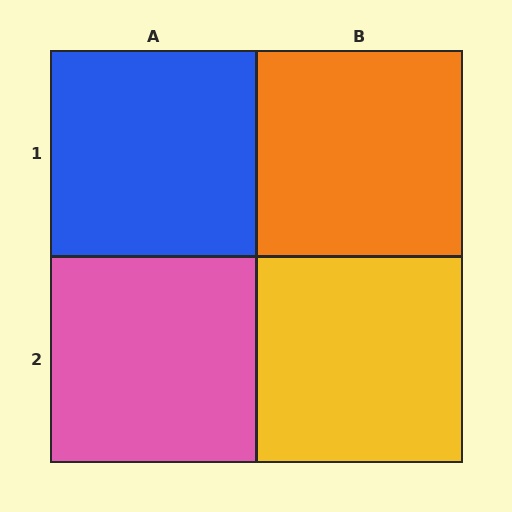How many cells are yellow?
1 cell is yellow.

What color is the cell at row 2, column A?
Pink.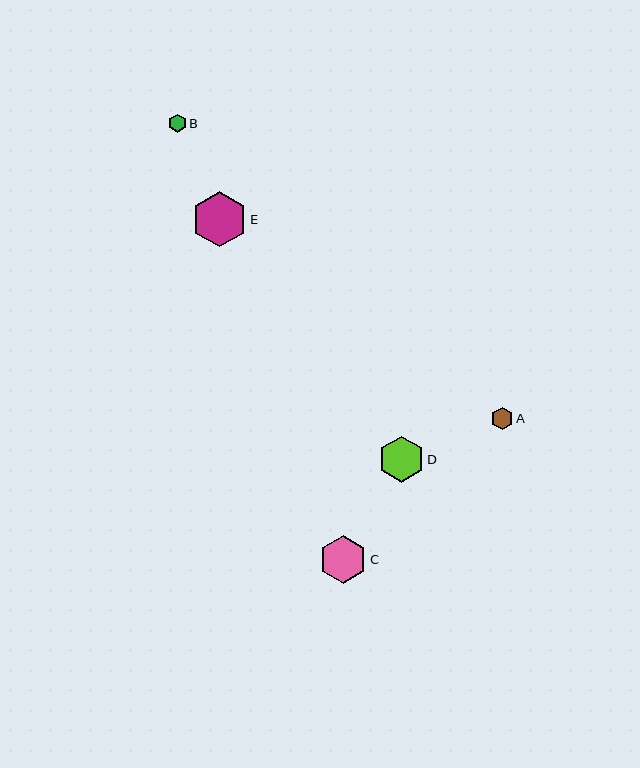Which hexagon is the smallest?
Hexagon B is the smallest with a size of approximately 18 pixels.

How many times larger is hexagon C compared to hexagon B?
Hexagon C is approximately 2.7 times the size of hexagon B.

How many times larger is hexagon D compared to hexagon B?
Hexagon D is approximately 2.6 times the size of hexagon B.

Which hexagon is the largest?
Hexagon E is the largest with a size of approximately 56 pixels.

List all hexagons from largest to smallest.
From largest to smallest: E, C, D, A, B.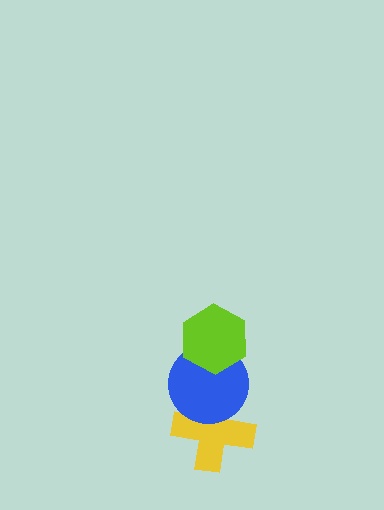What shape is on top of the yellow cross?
The blue circle is on top of the yellow cross.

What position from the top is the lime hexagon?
The lime hexagon is 1st from the top.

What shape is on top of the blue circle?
The lime hexagon is on top of the blue circle.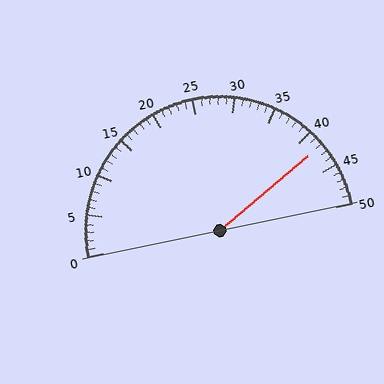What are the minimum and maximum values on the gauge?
The gauge ranges from 0 to 50.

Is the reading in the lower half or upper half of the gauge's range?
The reading is in the upper half of the range (0 to 50).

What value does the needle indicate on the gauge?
The needle indicates approximately 42.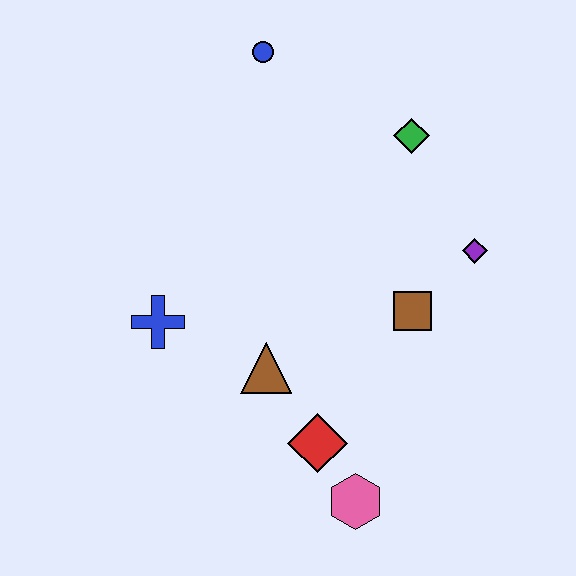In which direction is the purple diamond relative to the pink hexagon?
The purple diamond is above the pink hexagon.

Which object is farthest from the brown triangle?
The blue circle is farthest from the brown triangle.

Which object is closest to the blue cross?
The brown triangle is closest to the blue cross.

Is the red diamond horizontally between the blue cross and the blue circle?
No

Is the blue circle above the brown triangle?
Yes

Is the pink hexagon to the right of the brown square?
No